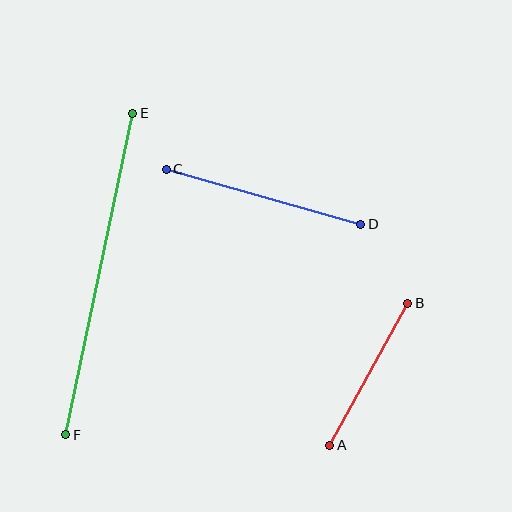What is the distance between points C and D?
The distance is approximately 202 pixels.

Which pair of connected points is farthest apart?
Points E and F are farthest apart.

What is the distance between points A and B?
The distance is approximately 162 pixels.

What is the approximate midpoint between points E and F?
The midpoint is at approximately (99, 274) pixels.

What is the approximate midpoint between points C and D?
The midpoint is at approximately (264, 197) pixels.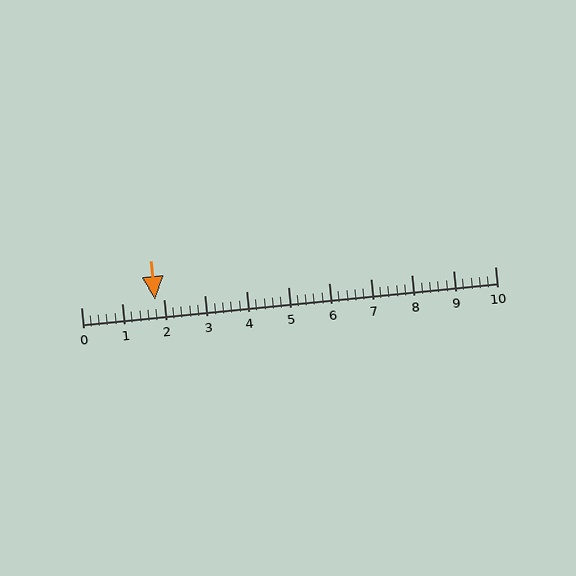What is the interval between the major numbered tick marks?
The major tick marks are spaced 1 units apart.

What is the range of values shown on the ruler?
The ruler shows values from 0 to 10.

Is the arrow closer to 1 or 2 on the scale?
The arrow is closer to 2.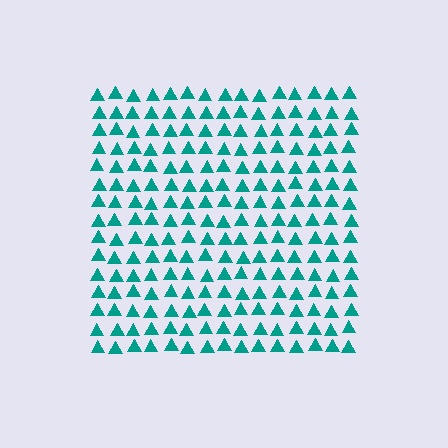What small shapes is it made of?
It is made of small triangles.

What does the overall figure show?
The overall figure shows a square.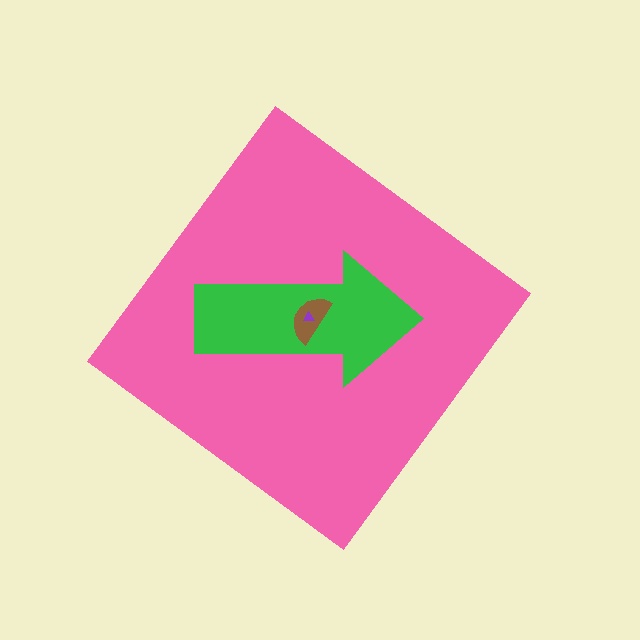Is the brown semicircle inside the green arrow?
Yes.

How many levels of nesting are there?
4.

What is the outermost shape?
The pink diamond.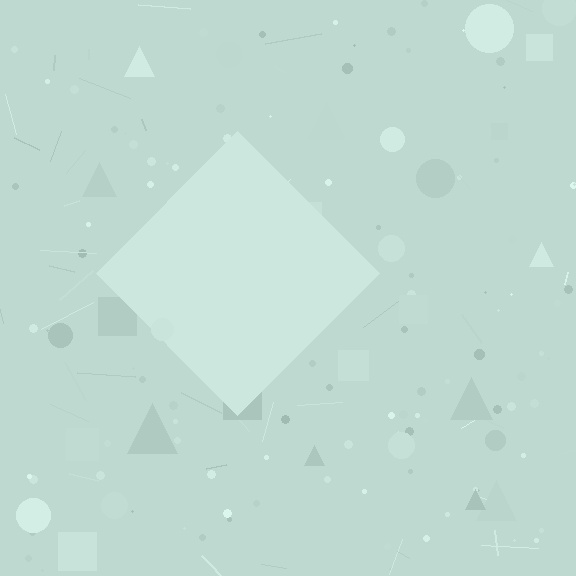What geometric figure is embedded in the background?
A diamond is embedded in the background.